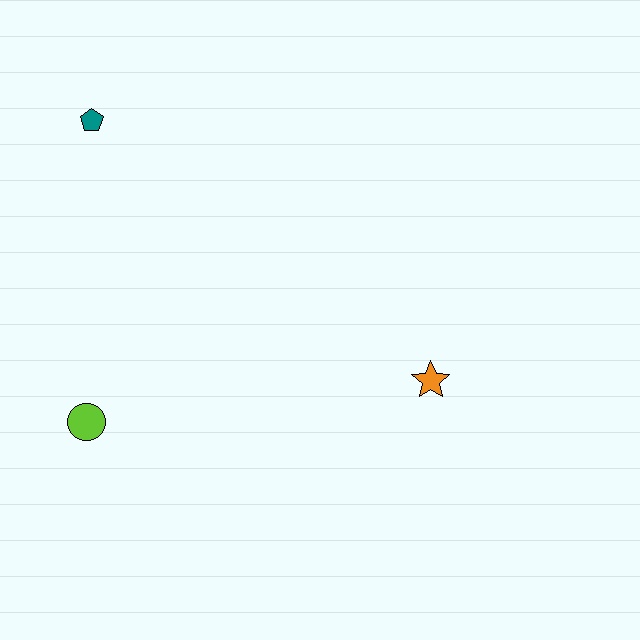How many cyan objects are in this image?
There are no cyan objects.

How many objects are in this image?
There are 3 objects.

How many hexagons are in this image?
There are no hexagons.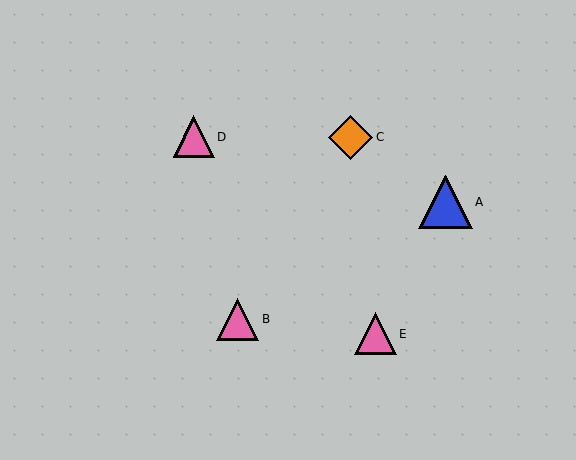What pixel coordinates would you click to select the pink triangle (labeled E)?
Click at (375, 334) to select the pink triangle E.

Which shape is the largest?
The blue triangle (labeled A) is the largest.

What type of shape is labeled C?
Shape C is an orange diamond.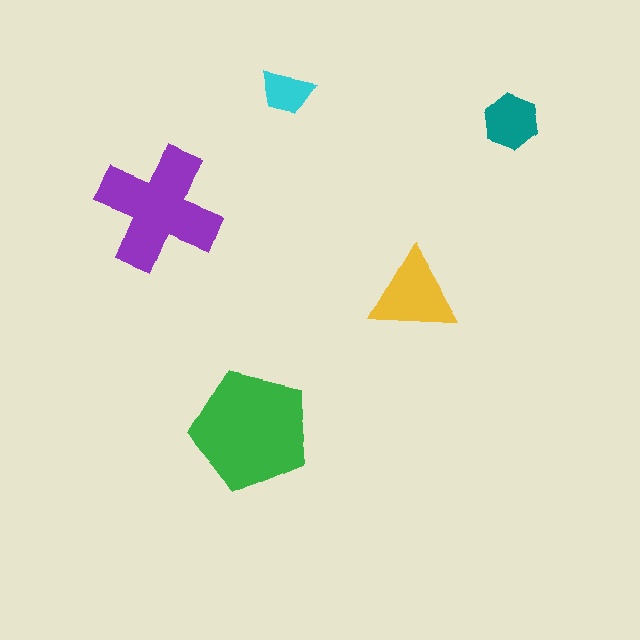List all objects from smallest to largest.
The cyan trapezoid, the teal hexagon, the yellow triangle, the purple cross, the green pentagon.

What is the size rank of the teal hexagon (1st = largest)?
4th.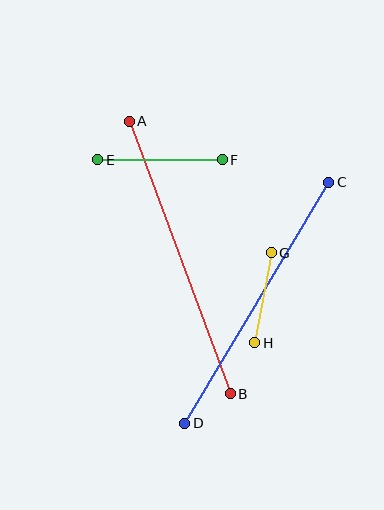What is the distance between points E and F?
The distance is approximately 125 pixels.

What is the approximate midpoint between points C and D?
The midpoint is at approximately (257, 303) pixels.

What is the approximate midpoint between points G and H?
The midpoint is at approximately (263, 298) pixels.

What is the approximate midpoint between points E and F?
The midpoint is at approximately (160, 160) pixels.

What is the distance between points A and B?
The distance is approximately 290 pixels.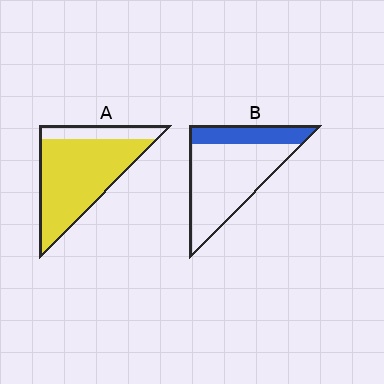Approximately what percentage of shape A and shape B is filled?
A is approximately 80% and B is approximately 25%.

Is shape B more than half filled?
No.